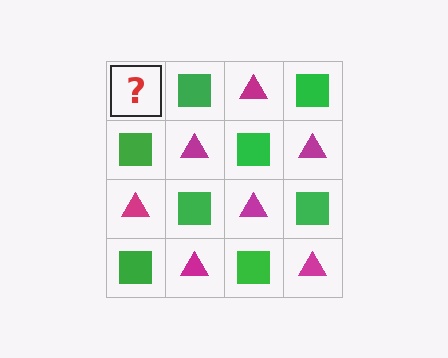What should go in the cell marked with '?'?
The missing cell should contain a magenta triangle.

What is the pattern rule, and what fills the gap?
The rule is that it alternates magenta triangle and green square in a checkerboard pattern. The gap should be filled with a magenta triangle.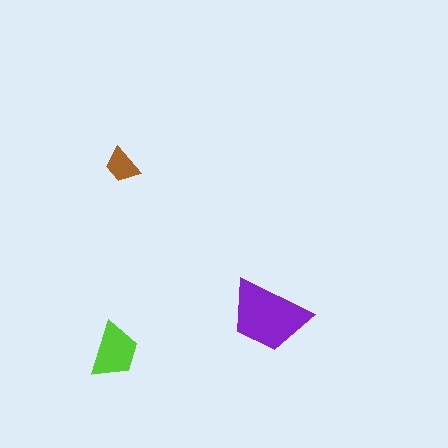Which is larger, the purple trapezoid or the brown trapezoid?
The purple one.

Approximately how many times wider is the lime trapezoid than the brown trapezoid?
About 1.5 times wider.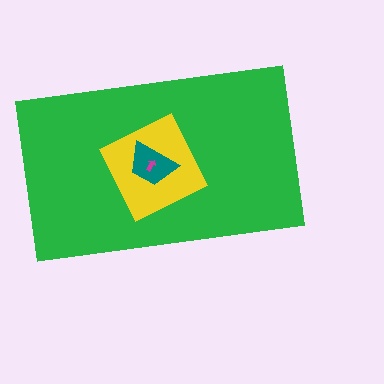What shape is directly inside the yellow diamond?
The teal trapezoid.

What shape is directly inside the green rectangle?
The yellow diamond.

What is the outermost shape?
The green rectangle.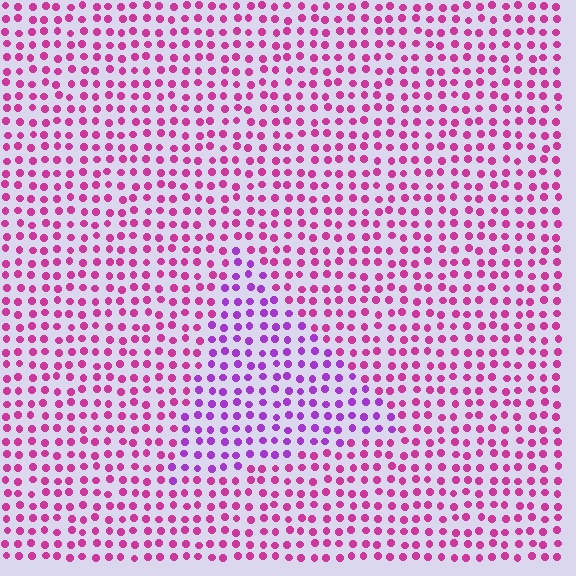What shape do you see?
I see a triangle.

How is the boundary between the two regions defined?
The boundary is defined purely by a slight shift in hue (about 35 degrees). Spacing, size, and orientation are identical on both sides.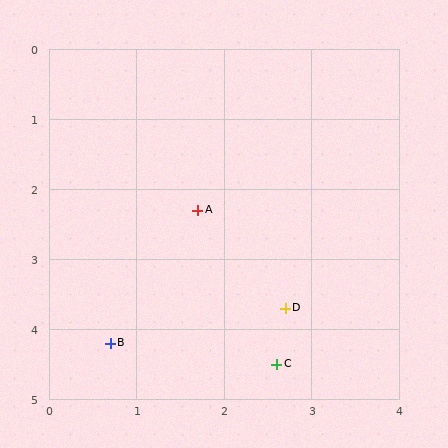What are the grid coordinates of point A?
Point A is at approximately (1.7, 2.3).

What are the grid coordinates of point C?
Point C is at approximately (2.6, 4.5).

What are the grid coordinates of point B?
Point B is at approximately (0.7, 4.2).